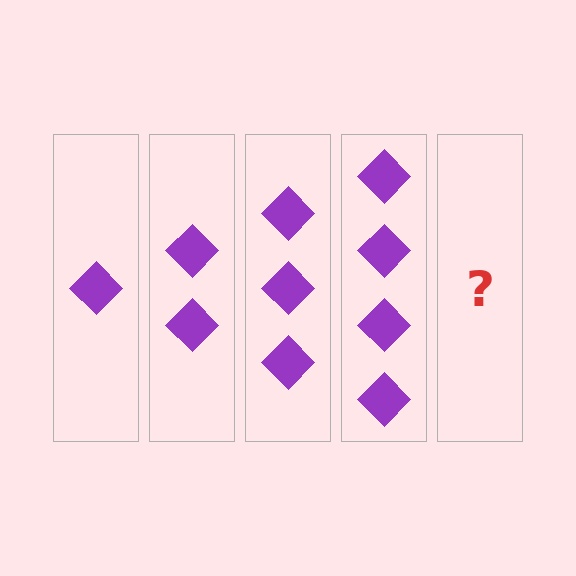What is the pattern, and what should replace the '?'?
The pattern is that each step adds one more diamond. The '?' should be 5 diamonds.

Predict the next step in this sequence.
The next step is 5 diamonds.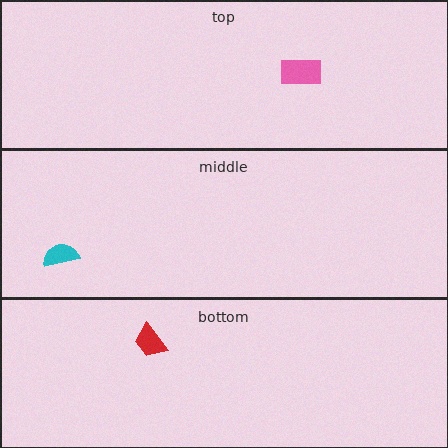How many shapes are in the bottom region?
1.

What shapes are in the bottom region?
The red trapezoid.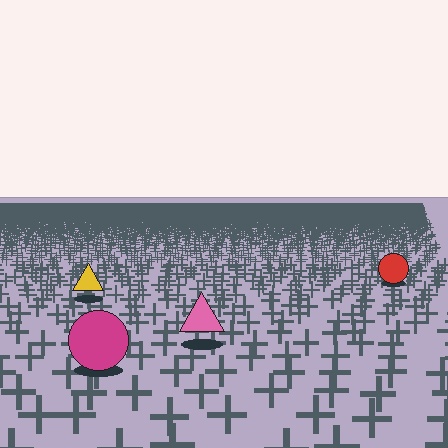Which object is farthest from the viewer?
The red circle is farthest from the viewer. It appears smaller and the ground texture around it is denser.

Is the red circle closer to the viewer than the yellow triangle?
No. The yellow triangle is closer — you can tell from the texture gradient: the ground texture is coarser near it.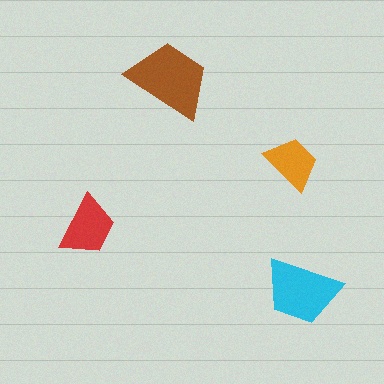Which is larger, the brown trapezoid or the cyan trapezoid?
The brown one.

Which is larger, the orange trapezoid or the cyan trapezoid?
The cyan one.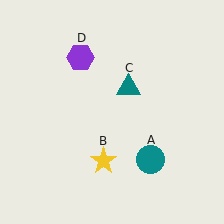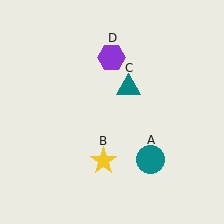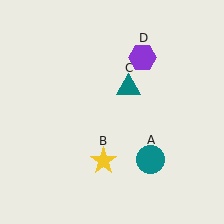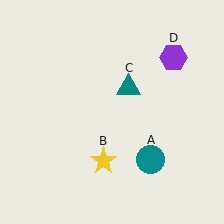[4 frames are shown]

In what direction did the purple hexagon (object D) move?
The purple hexagon (object D) moved right.